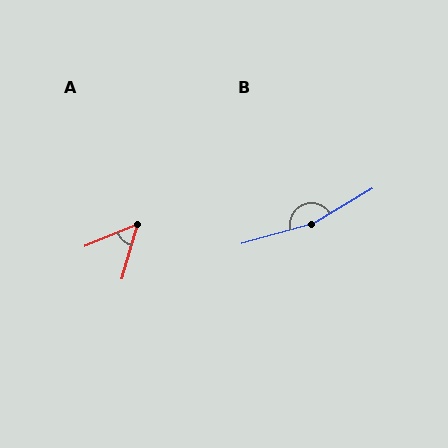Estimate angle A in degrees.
Approximately 52 degrees.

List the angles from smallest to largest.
A (52°), B (165°).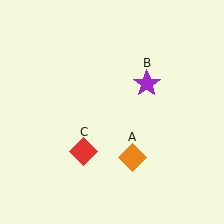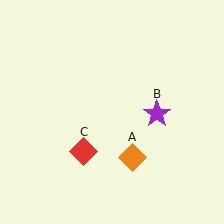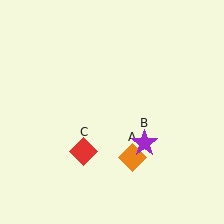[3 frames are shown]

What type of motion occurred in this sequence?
The purple star (object B) rotated clockwise around the center of the scene.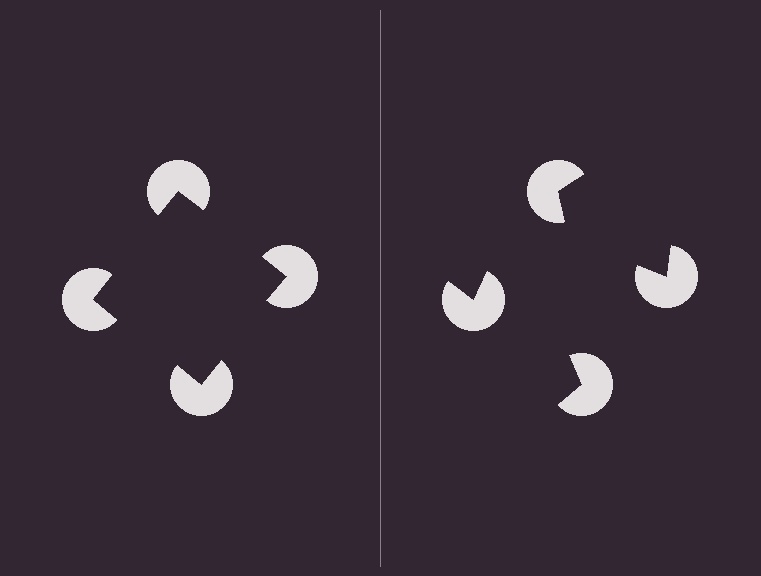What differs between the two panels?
The pac-man discs are positioned identically on both sides; only the wedge orientations differ. On the left they align to a square; on the right they are misaligned.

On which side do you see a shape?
An illusory square appears on the left side. On the right side the wedge cuts are rotated, so no coherent shape forms.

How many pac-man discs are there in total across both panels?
8 — 4 on each side.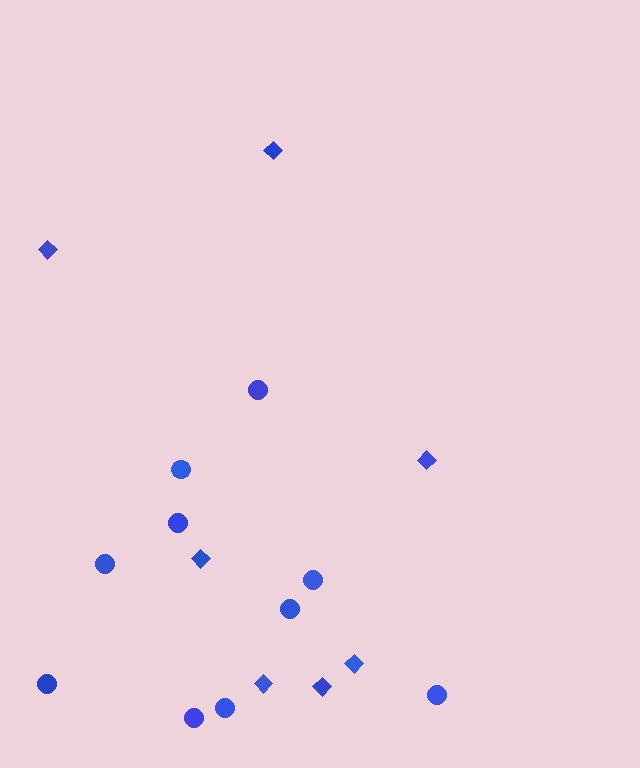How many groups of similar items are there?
There are 2 groups: one group of diamonds (7) and one group of circles (10).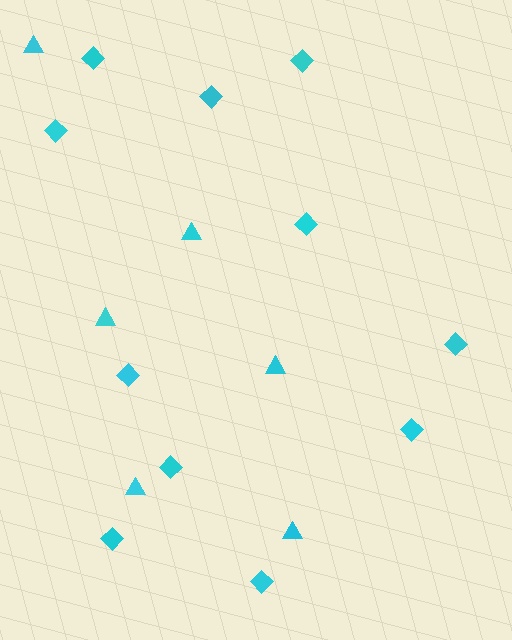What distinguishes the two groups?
There are 2 groups: one group of diamonds (11) and one group of triangles (6).